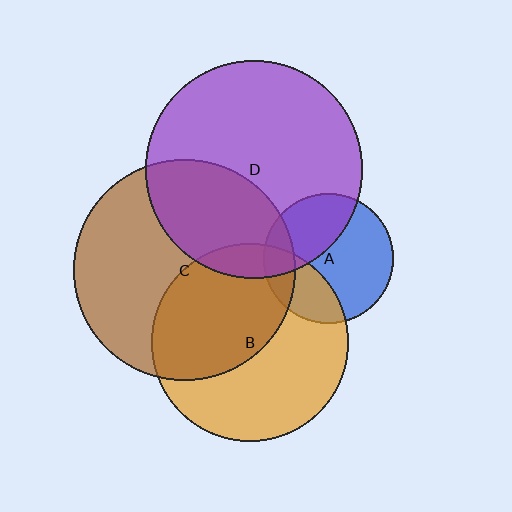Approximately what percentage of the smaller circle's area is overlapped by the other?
Approximately 10%.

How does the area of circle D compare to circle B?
Approximately 1.2 times.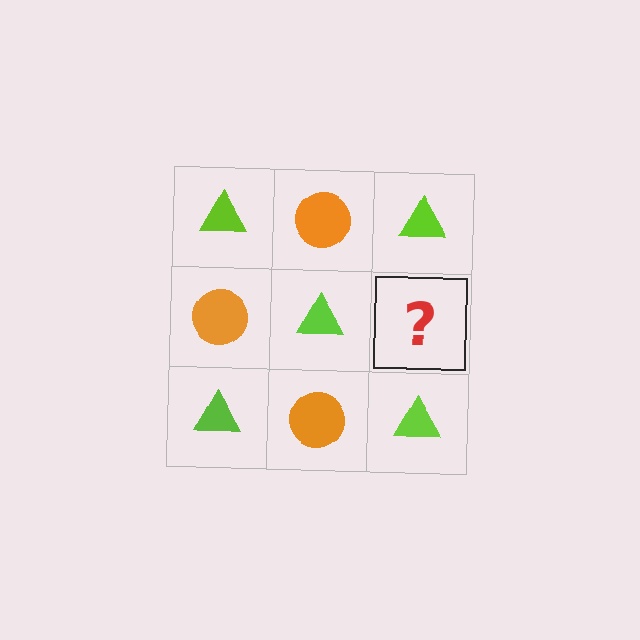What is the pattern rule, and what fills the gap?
The rule is that it alternates lime triangle and orange circle in a checkerboard pattern. The gap should be filled with an orange circle.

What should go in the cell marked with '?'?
The missing cell should contain an orange circle.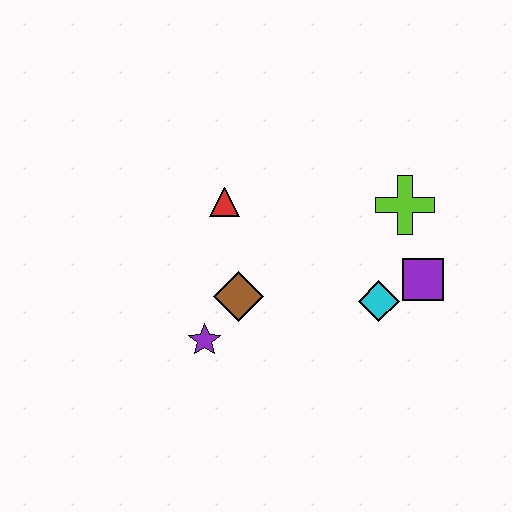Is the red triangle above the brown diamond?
Yes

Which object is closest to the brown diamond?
The purple star is closest to the brown diamond.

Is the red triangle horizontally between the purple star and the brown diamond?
Yes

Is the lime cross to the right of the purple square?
No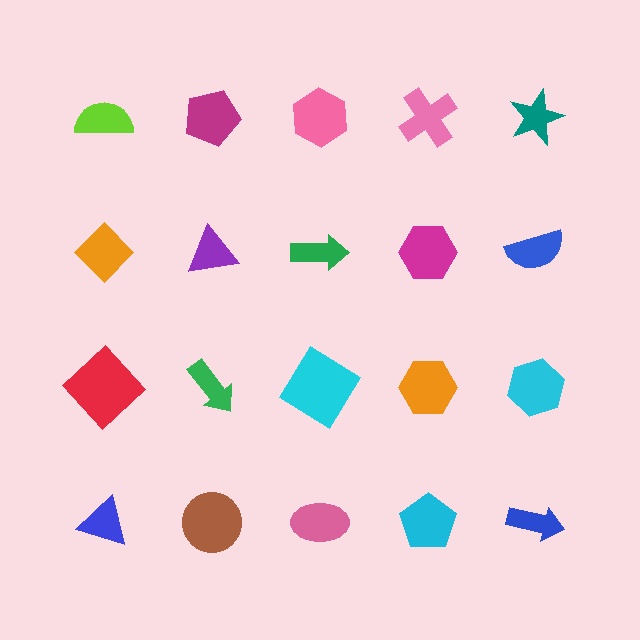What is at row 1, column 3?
A pink hexagon.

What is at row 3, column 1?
A red diamond.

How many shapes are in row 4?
5 shapes.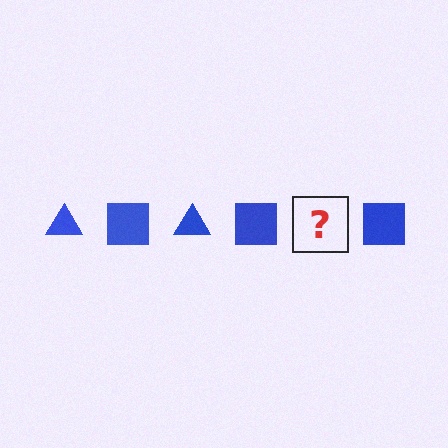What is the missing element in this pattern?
The missing element is a blue triangle.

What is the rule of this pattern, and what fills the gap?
The rule is that the pattern cycles through triangle, square shapes in blue. The gap should be filled with a blue triangle.